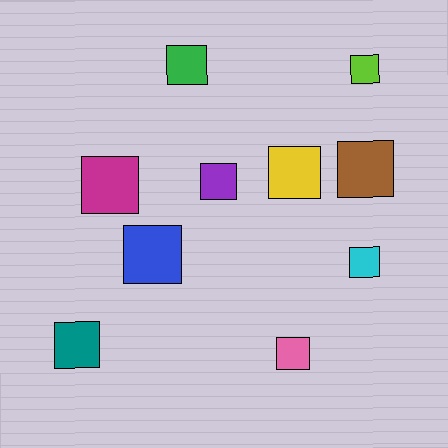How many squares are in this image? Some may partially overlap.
There are 10 squares.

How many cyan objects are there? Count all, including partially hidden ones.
There is 1 cyan object.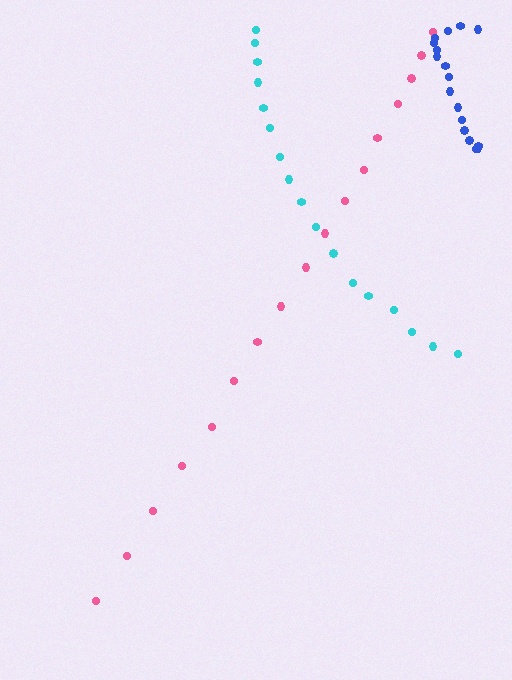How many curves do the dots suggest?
There are 3 distinct paths.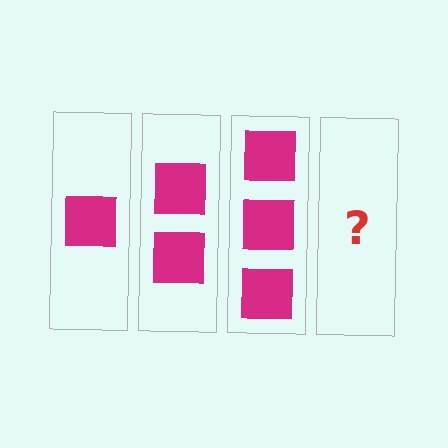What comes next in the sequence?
The next element should be 4 squares.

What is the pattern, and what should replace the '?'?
The pattern is that each step adds one more square. The '?' should be 4 squares.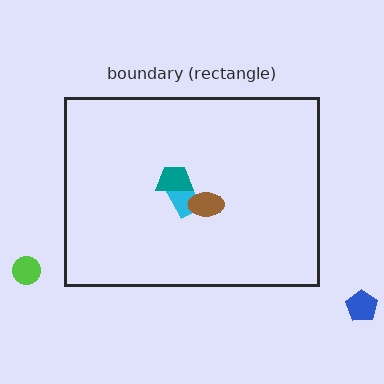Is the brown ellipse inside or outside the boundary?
Inside.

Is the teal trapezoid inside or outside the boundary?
Inside.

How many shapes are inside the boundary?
3 inside, 2 outside.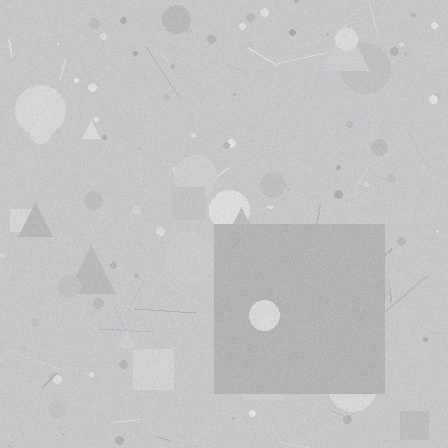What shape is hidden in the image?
A square is hidden in the image.